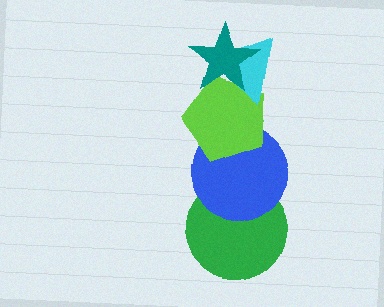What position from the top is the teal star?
The teal star is 1st from the top.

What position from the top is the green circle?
The green circle is 5th from the top.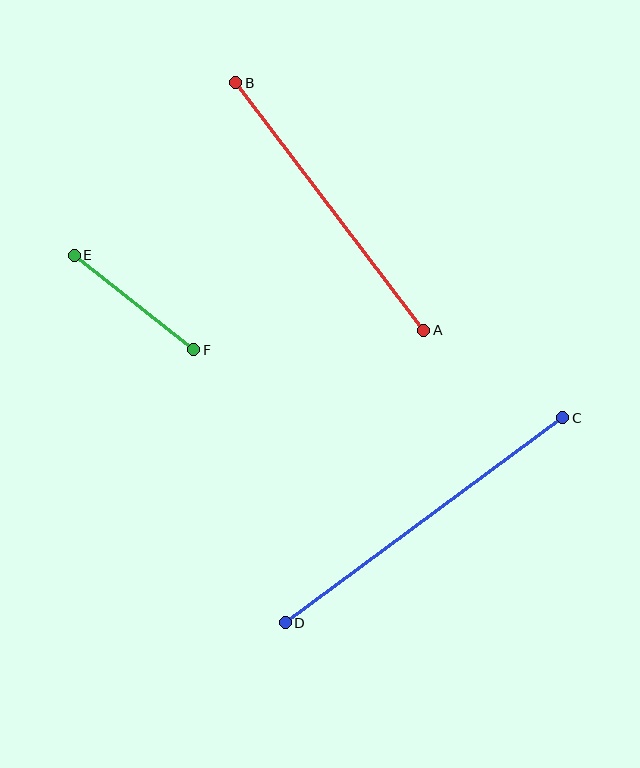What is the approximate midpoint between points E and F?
The midpoint is at approximately (134, 303) pixels.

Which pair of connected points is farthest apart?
Points C and D are farthest apart.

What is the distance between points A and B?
The distance is approximately 311 pixels.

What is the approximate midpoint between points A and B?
The midpoint is at approximately (330, 206) pixels.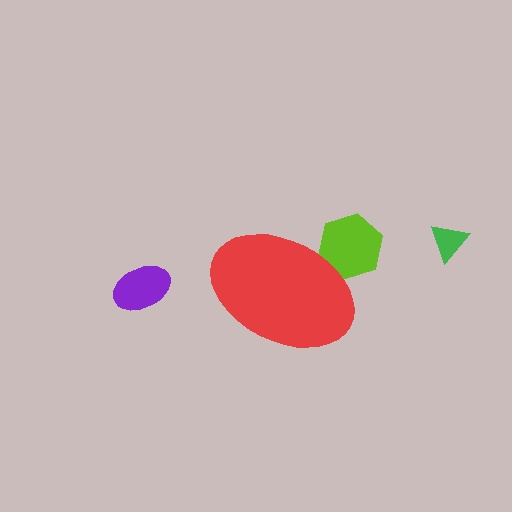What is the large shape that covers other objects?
A red ellipse.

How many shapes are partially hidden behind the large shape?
1 shape is partially hidden.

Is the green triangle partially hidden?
No, the green triangle is fully visible.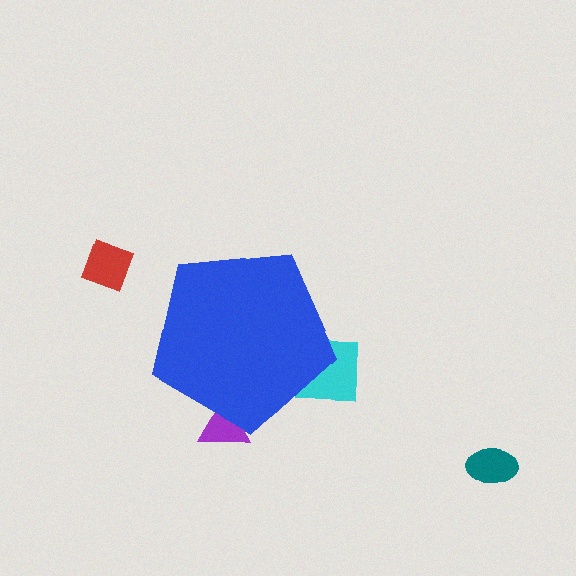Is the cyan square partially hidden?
Yes, the cyan square is partially hidden behind the blue pentagon.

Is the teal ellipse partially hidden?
No, the teal ellipse is fully visible.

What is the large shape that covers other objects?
A blue pentagon.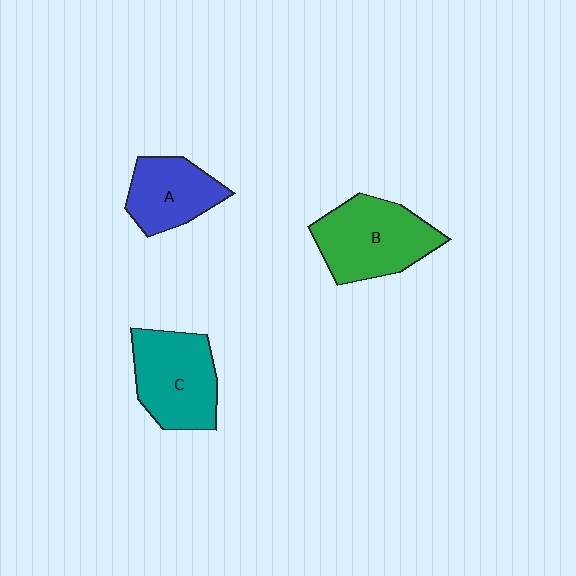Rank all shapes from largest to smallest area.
From largest to smallest: B (green), C (teal), A (blue).